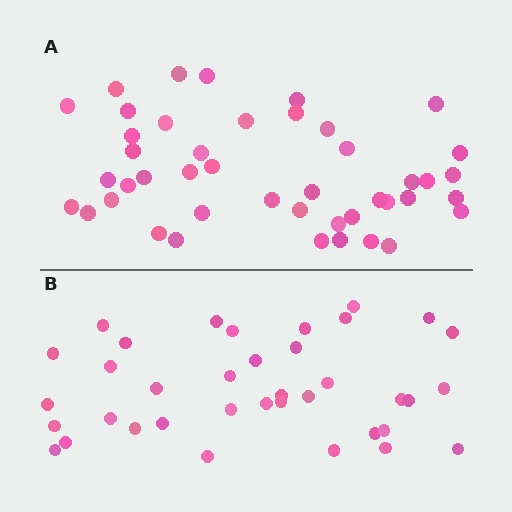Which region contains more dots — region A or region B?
Region A (the top region) has more dots.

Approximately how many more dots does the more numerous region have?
Region A has roughly 8 or so more dots than region B.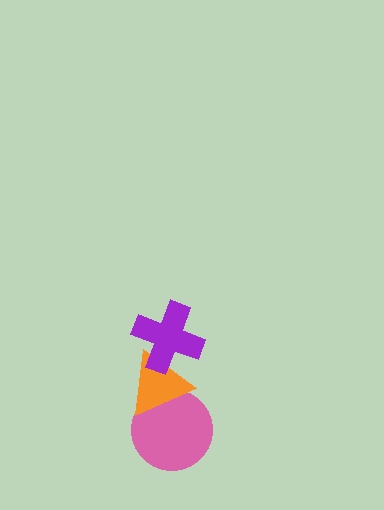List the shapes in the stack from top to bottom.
From top to bottom: the purple cross, the orange triangle, the pink circle.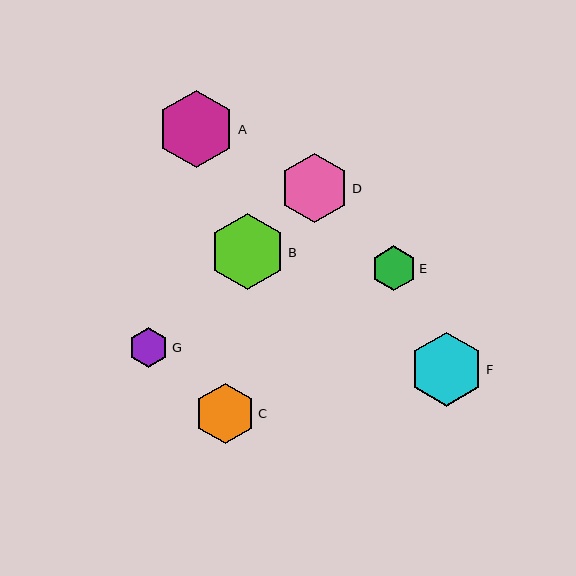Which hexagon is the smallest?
Hexagon G is the smallest with a size of approximately 40 pixels.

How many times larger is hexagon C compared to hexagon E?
Hexagon C is approximately 1.4 times the size of hexagon E.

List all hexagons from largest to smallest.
From largest to smallest: A, B, F, D, C, E, G.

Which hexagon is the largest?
Hexagon A is the largest with a size of approximately 78 pixels.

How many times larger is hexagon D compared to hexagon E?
Hexagon D is approximately 1.6 times the size of hexagon E.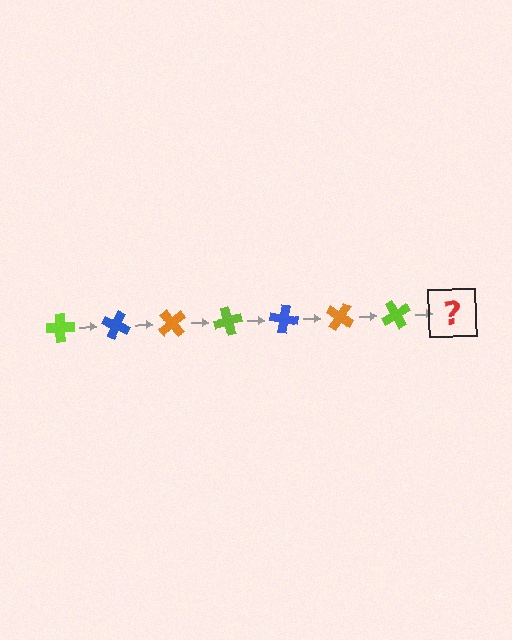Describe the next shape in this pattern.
It should be a blue cross, rotated 175 degrees from the start.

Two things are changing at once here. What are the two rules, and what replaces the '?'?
The two rules are that it rotates 25 degrees each step and the color cycles through lime, blue, and orange. The '?' should be a blue cross, rotated 175 degrees from the start.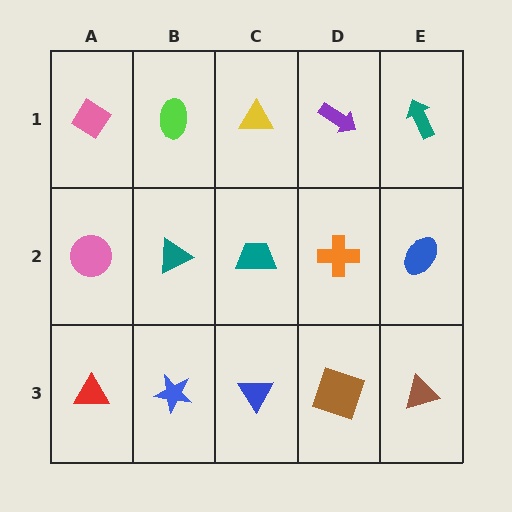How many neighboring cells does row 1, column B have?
3.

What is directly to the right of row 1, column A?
A lime ellipse.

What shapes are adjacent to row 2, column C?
A yellow triangle (row 1, column C), a blue triangle (row 3, column C), a teal triangle (row 2, column B), an orange cross (row 2, column D).